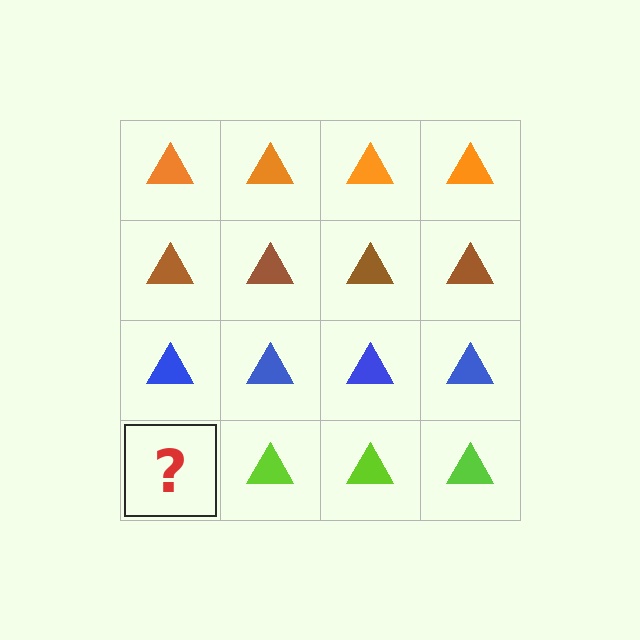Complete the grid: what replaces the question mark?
The question mark should be replaced with a lime triangle.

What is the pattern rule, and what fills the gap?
The rule is that each row has a consistent color. The gap should be filled with a lime triangle.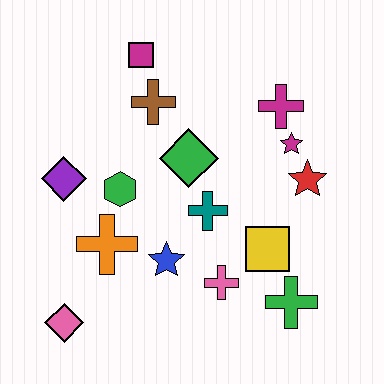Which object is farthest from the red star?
The pink diamond is farthest from the red star.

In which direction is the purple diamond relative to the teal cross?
The purple diamond is to the left of the teal cross.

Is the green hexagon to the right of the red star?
No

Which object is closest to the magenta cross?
The magenta star is closest to the magenta cross.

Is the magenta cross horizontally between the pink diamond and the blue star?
No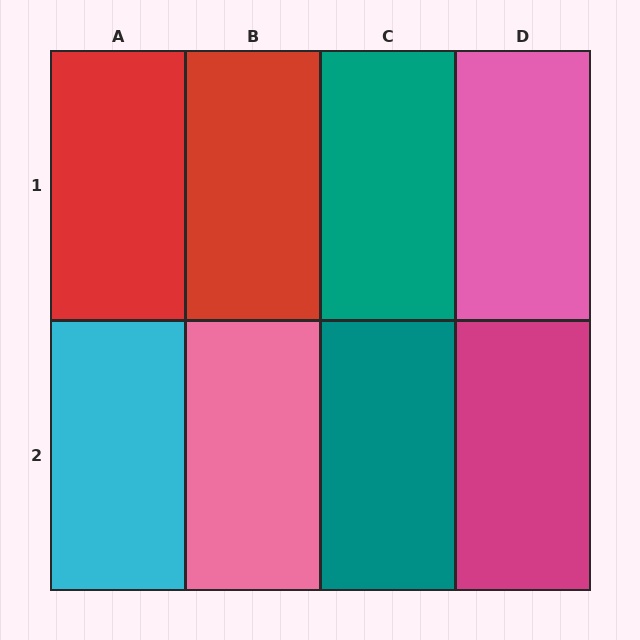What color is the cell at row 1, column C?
Teal.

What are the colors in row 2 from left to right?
Cyan, pink, teal, magenta.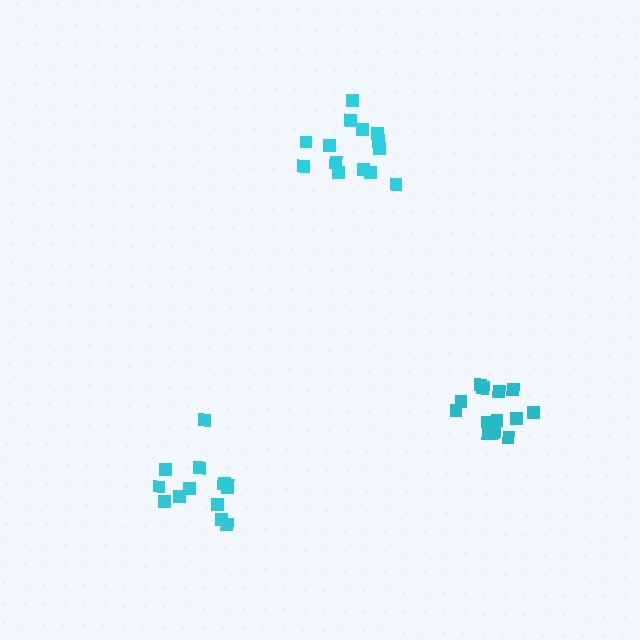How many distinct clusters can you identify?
There are 3 distinct clusters.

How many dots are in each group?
Group 1: 13 dots, Group 2: 15 dots, Group 3: 15 dots (43 total).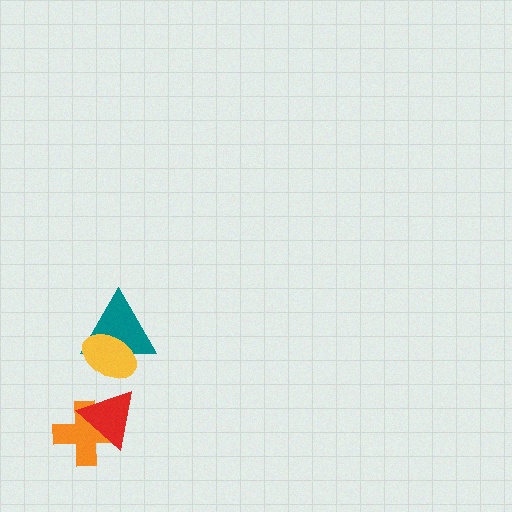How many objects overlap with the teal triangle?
1 object overlaps with the teal triangle.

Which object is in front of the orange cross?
The red triangle is in front of the orange cross.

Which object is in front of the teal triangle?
The yellow ellipse is in front of the teal triangle.